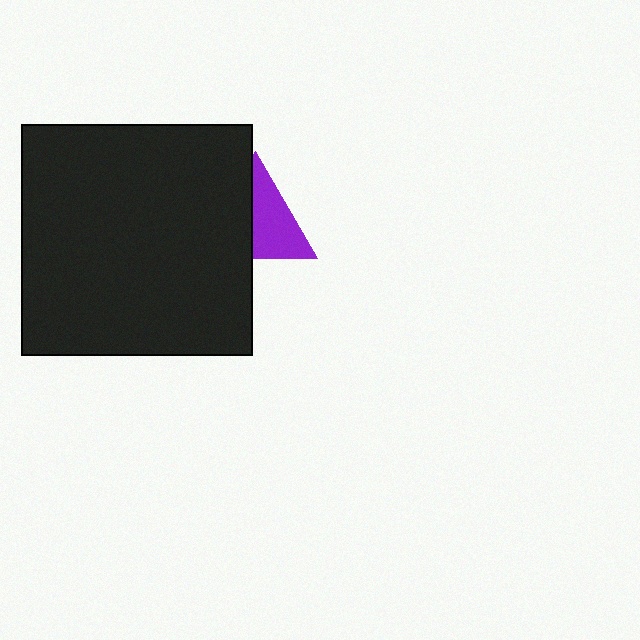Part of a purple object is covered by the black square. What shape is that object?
It is a triangle.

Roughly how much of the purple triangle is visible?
About half of it is visible (roughly 54%).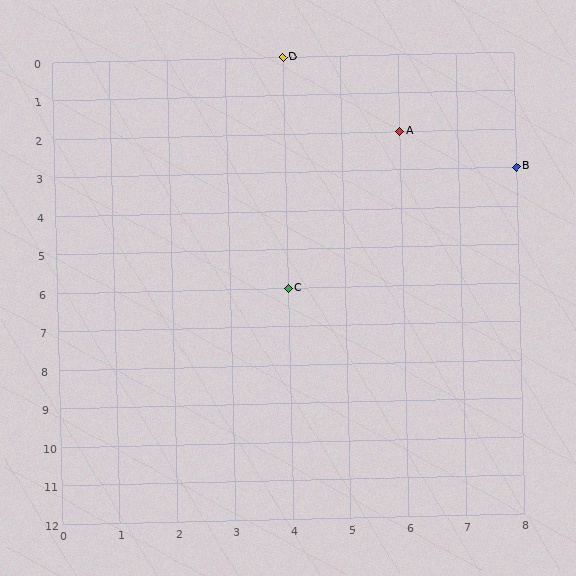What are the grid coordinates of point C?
Point C is at grid coordinates (4, 6).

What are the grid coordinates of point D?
Point D is at grid coordinates (4, 0).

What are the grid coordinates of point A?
Point A is at grid coordinates (6, 2).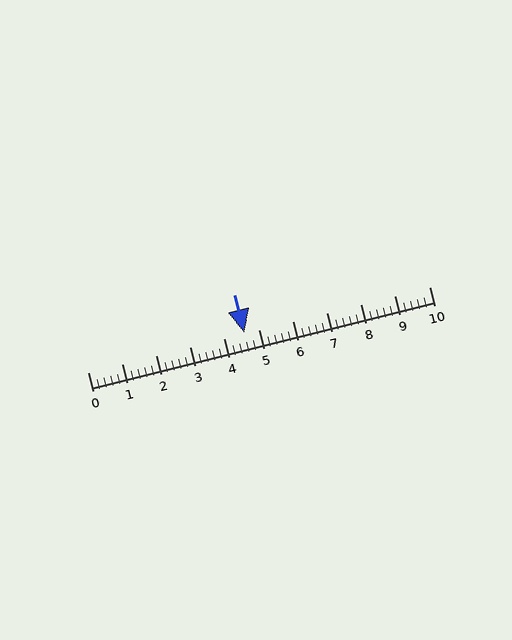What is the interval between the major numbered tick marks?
The major tick marks are spaced 1 units apart.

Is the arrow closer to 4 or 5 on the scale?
The arrow is closer to 5.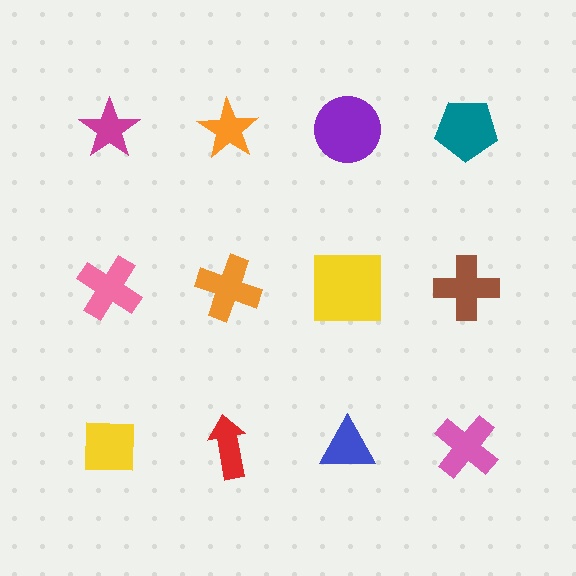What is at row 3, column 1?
A yellow square.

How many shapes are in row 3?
4 shapes.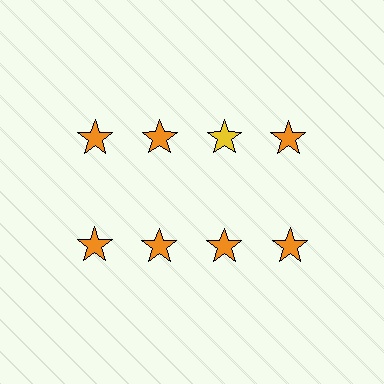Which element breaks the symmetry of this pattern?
The yellow star in the top row, center column breaks the symmetry. All other shapes are orange stars.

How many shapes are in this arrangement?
There are 8 shapes arranged in a grid pattern.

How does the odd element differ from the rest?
It has a different color: yellow instead of orange.